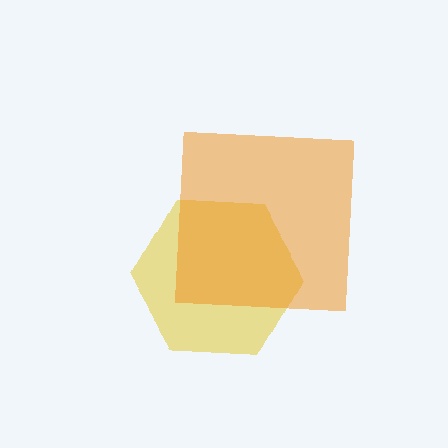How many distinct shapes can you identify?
There are 2 distinct shapes: a yellow hexagon, an orange square.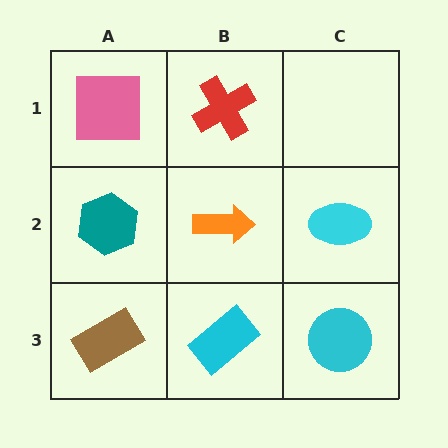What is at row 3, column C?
A cyan circle.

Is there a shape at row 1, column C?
No, that cell is empty.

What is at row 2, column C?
A cyan ellipse.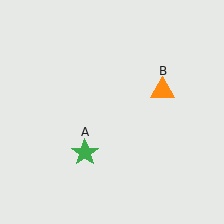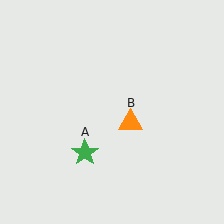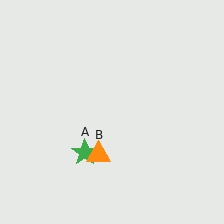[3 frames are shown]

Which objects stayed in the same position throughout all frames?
Green star (object A) remained stationary.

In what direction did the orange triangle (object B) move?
The orange triangle (object B) moved down and to the left.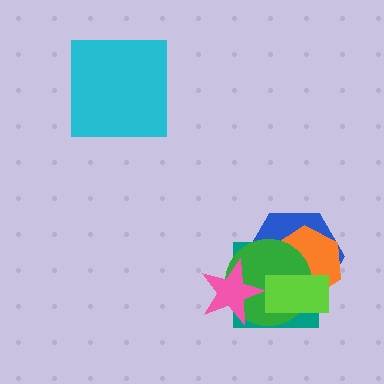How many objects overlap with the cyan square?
0 objects overlap with the cyan square.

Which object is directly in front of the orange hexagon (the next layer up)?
The green circle is directly in front of the orange hexagon.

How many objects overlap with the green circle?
5 objects overlap with the green circle.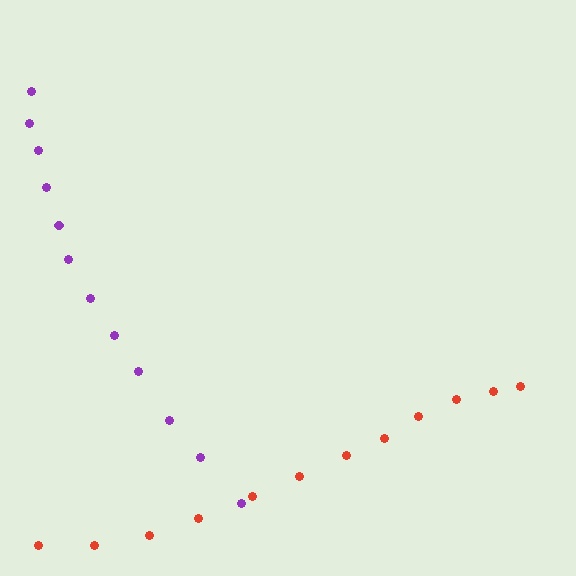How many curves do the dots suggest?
There are 2 distinct paths.